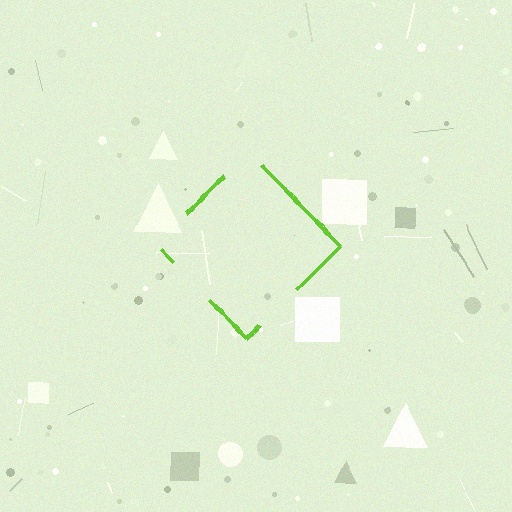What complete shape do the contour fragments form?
The contour fragments form a diamond.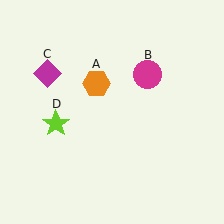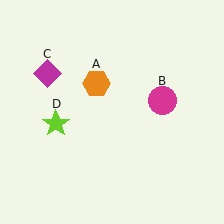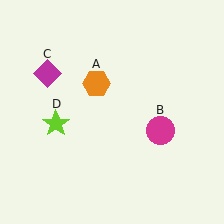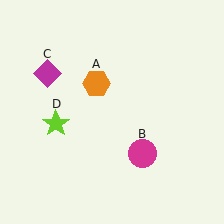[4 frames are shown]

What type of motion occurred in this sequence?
The magenta circle (object B) rotated clockwise around the center of the scene.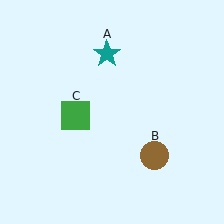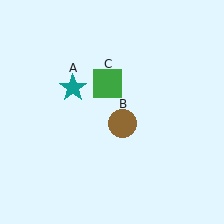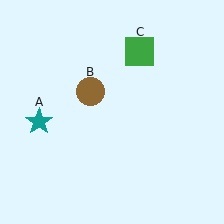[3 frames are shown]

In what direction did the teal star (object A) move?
The teal star (object A) moved down and to the left.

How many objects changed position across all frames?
3 objects changed position: teal star (object A), brown circle (object B), green square (object C).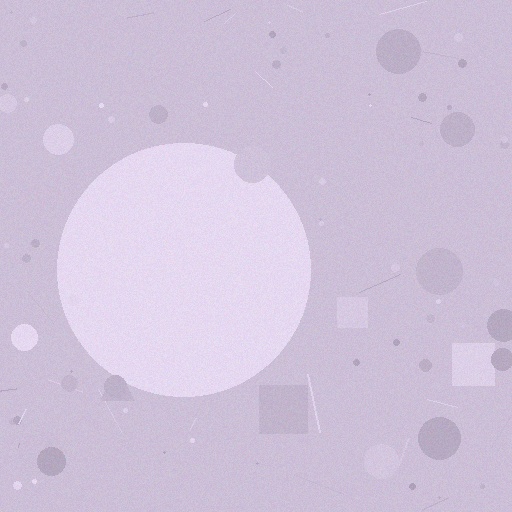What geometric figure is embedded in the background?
A circle is embedded in the background.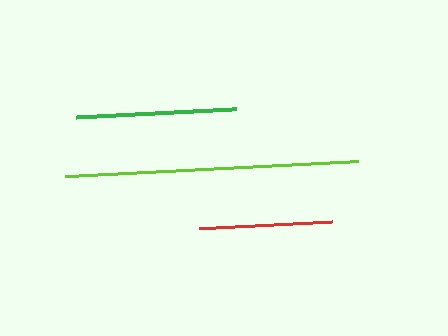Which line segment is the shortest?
The red line is the shortest at approximately 134 pixels.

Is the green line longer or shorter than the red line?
The green line is longer than the red line.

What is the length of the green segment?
The green segment is approximately 160 pixels long.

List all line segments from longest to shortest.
From longest to shortest: lime, green, red.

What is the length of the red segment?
The red segment is approximately 134 pixels long.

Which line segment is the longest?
The lime line is the longest at approximately 293 pixels.